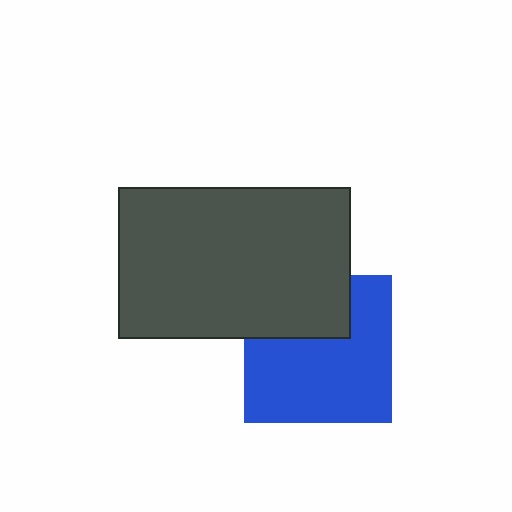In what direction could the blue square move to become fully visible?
The blue square could move down. That would shift it out from behind the dark gray rectangle entirely.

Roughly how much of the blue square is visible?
Most of it is visible (roughly 68%).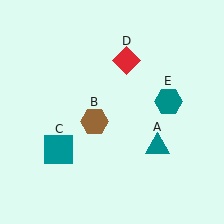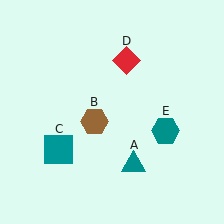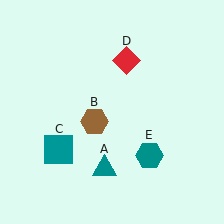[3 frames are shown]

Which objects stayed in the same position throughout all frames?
Brown hexagon (object B) and teal square (object C) and red diamond (object D) remained stationary.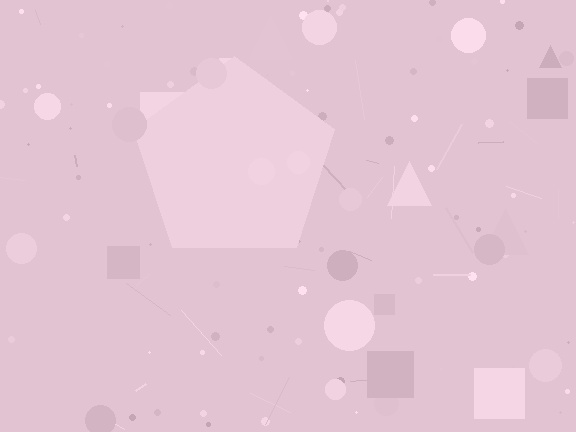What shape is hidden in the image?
A pentagon is hidden in the image.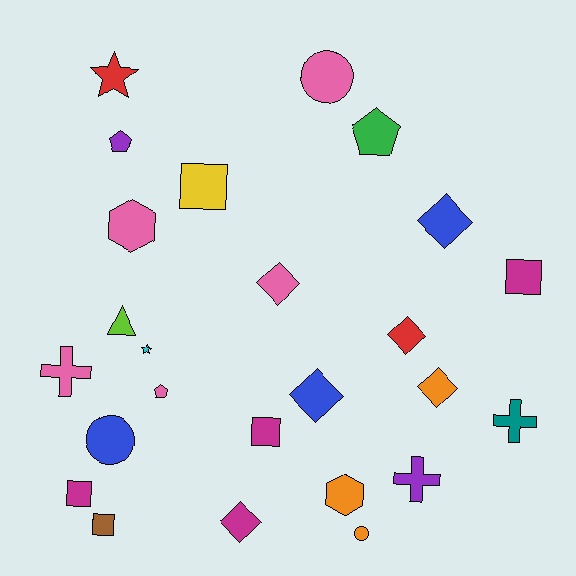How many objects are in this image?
There are 25 objects.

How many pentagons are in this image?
There are 3 pentagons.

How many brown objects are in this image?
There is 1 brown object.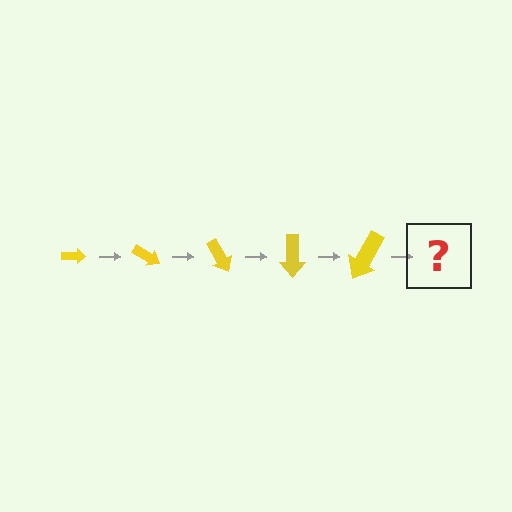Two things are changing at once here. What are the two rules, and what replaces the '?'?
The two rules are that the arrow grows larger each step and it rotates 30 degrees each step. The '?' should be an arrow, larger than the previous one and rotated 150 degrees from the start.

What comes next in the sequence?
The next element should be an arrow, larger than the previous one and rotated 150 degrees from the start.